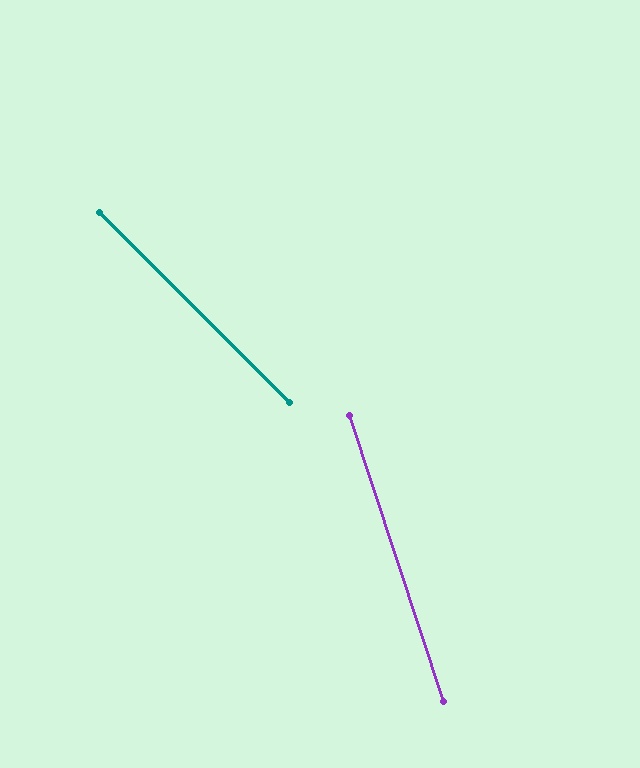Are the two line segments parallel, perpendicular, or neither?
Neither parallel nor perpendicular — they differ by about 27°.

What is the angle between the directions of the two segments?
Approximately 27 degrees.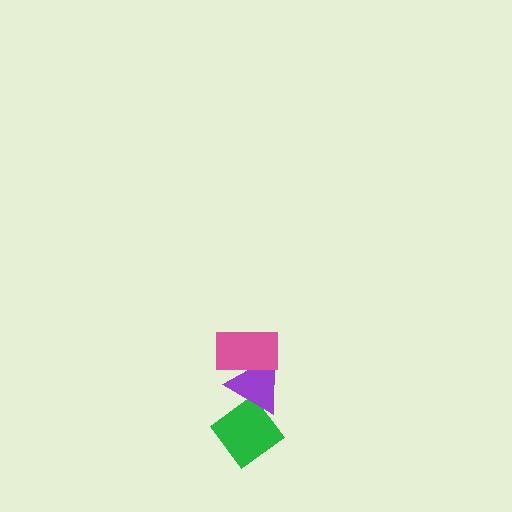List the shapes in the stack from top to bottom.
From top to bottom: the pink rectangle, the purple triangle, the green diamond.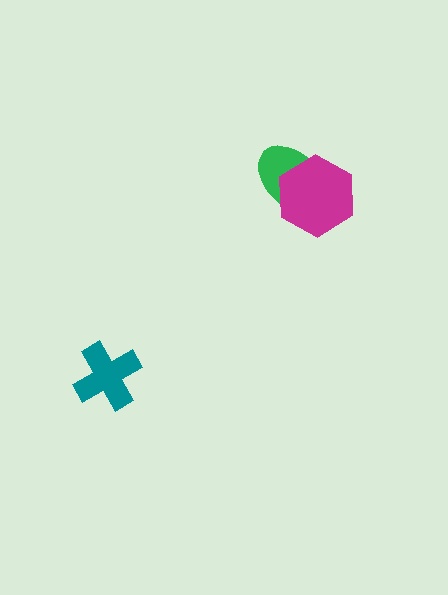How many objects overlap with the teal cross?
0 objects overlap with the teal cross.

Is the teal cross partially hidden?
No, no other shape covers it.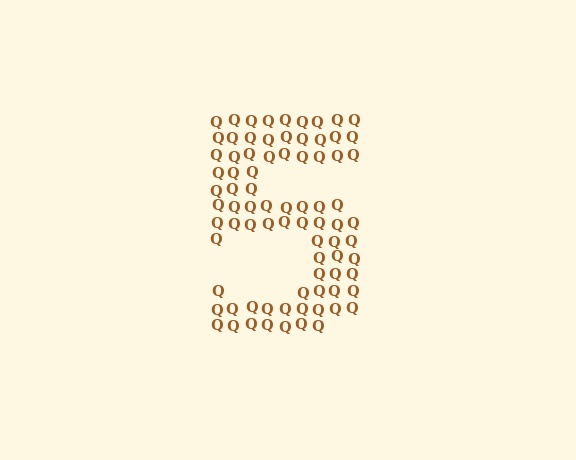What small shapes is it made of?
It is made of small letter Q's.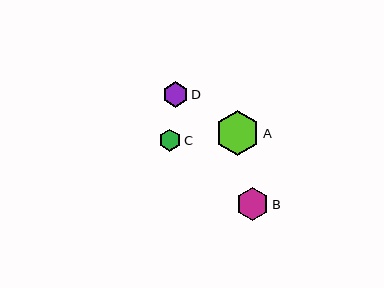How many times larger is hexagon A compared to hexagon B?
Hexagon A is approximately 1.4 times the size of hexagon B.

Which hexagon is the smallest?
Hexagon C is the smallest with a size of approximately 22 pixels.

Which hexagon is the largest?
Hexagon A is the largest with a size of approximately 44 pixels.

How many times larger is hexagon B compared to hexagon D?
Hexagon B is approximately 1.3 times the size of hexagon D.